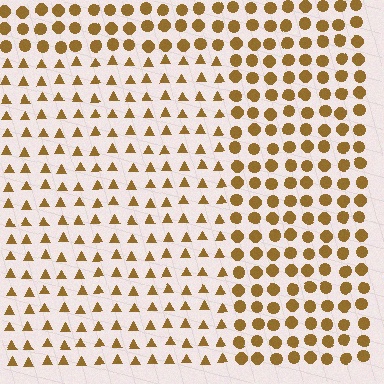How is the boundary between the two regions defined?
The boundary is defined by a change in element shape: triangles inside vs. circles outside. All elements share the same color and spacing.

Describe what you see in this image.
The image is filled with small brown elements arranged in a uniform grid. A rectangle-shaped region contains triangles, while the surrounding area contains circles. The boundary is defined purely by the change in element shape.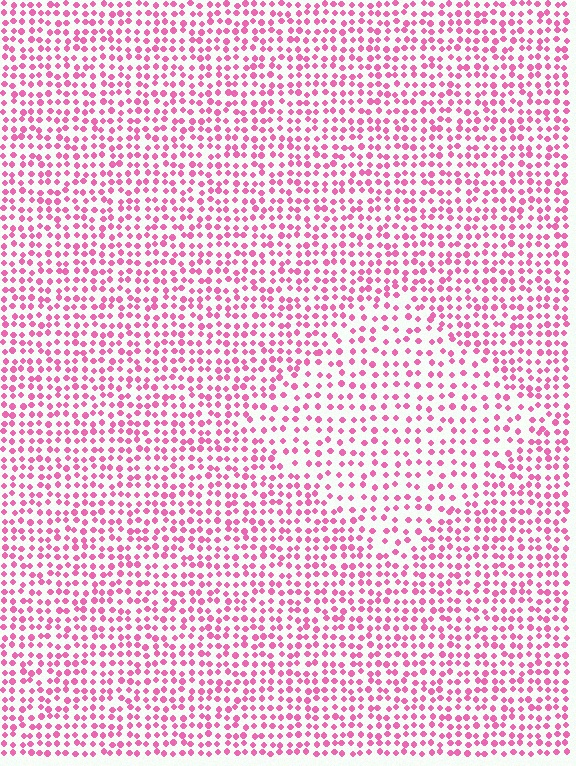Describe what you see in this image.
The image contains small pink elements arranged at two different densities. A diamond-shaped region is visible where the elements are less densely packed than the surrounding area.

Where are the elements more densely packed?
The elements are more densely packed outside the diamond boundary.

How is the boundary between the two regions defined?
The boundary is defined by a change in element density (approximately 1.6x ratio). All elements are the same color, size, and shape.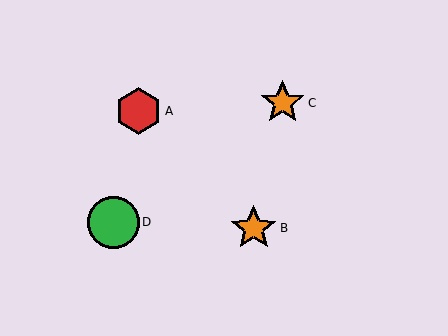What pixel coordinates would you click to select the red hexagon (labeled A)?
Click at (139, 111) to select the red hexagon A.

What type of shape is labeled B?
Shape B is an orange star.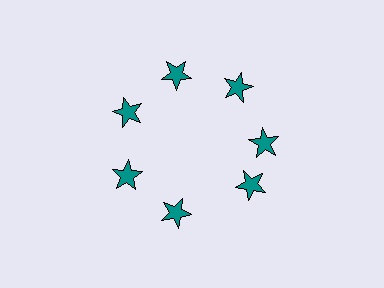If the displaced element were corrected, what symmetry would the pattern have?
It would have 7-fold rotational symmetry — the pattern would map onto itself every 51 degrees.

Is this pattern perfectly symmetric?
No. The 7 teal stars are arranged in a ring, but one element near the 5 o'clock position is rotated out of alignment along the ring, breaking the 7-fold rotational symmetry.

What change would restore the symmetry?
The symmetry would be restored by rotating it back into even spacing with its neighbors so that all 7 stars sit at equal angles and equal distance from the center.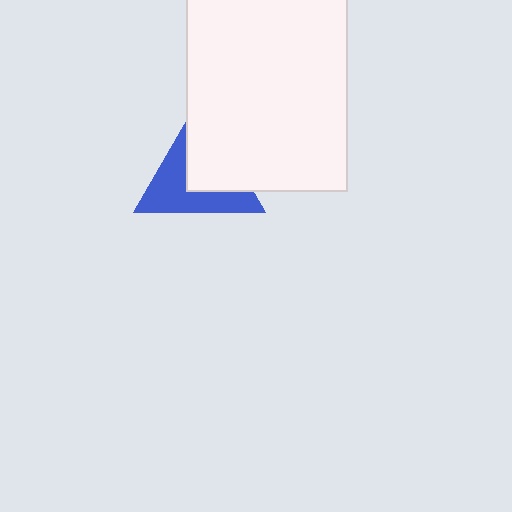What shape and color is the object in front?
The object in front is a white rectangle.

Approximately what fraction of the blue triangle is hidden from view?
Roughly 48% of the blue triangle is hidden behind the white rectangle.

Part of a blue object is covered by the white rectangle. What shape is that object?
It is a triangle.